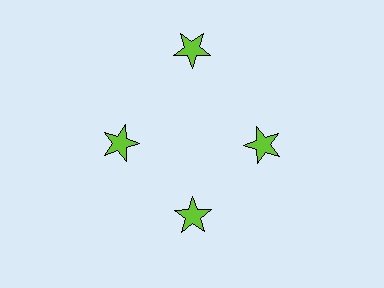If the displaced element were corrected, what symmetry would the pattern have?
It would have 4-fold rotational symmetry — the pattern would map onto itself every 90 degrees.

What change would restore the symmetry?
The symmetry would be restored by moving it inward, back onto the ring so that all 4 stars sit at equal angles and equal distance from the center.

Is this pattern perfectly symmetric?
No. The 4 lime stars are arranged in a ring, but one element near the 12 o'clock position is pushed outward from the center, breaking the 4-fold rotational symmetry.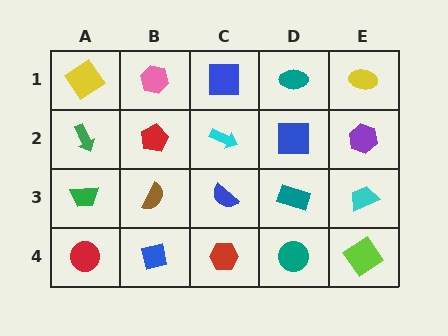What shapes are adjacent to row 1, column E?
A purple hexagon (row 2, column E), a teal ellipse (row 1, column D).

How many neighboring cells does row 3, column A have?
3.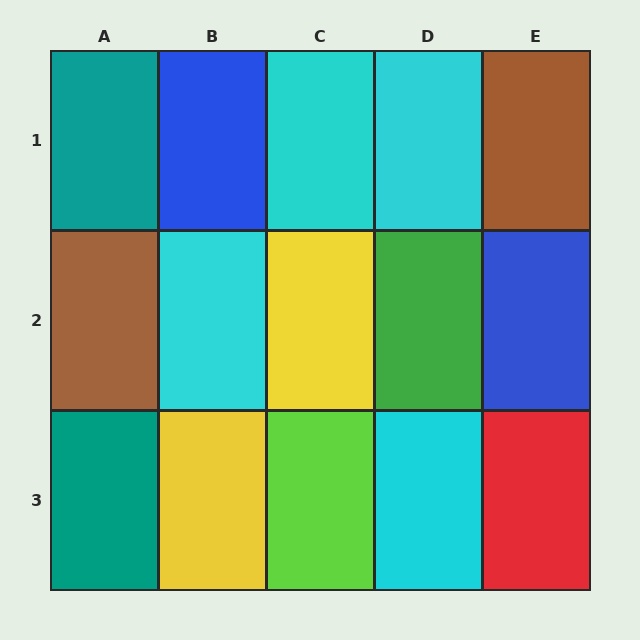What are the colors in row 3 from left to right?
Teal, yellow, lime, cyan, red.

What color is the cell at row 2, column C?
Yellow.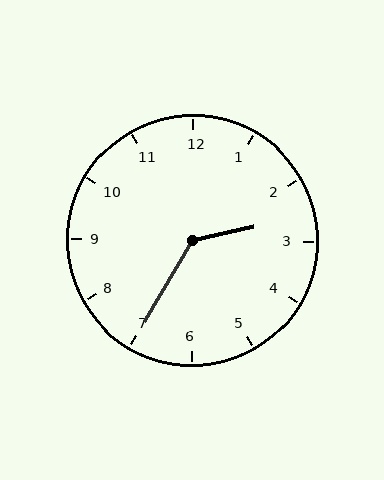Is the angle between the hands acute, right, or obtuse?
It is obtuse.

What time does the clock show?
2:35.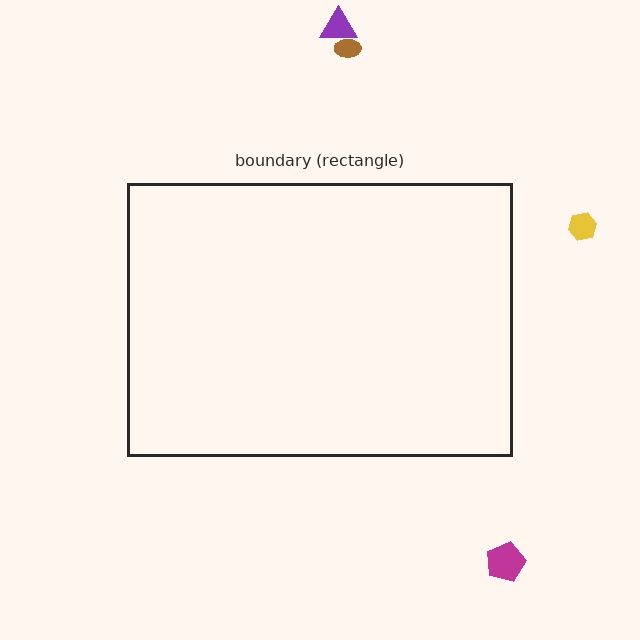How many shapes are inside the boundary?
0 inside, 4 outside.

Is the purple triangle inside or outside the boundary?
Outside.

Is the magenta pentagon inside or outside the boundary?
Outside.